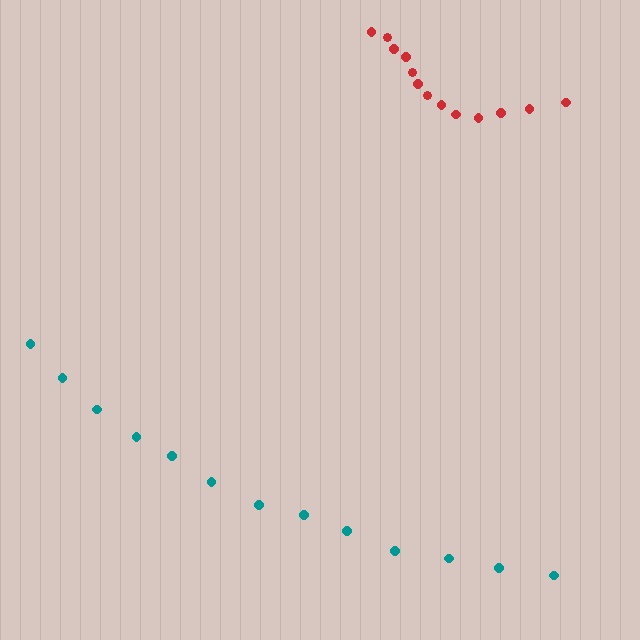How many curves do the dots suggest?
There are 2 distinct paths.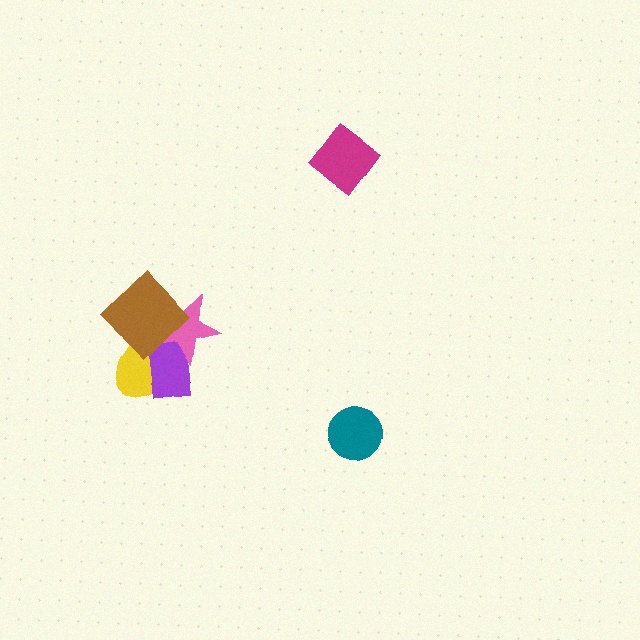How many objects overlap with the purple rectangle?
3 objects overlap with the purple rectangle.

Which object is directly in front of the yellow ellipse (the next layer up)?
The purple rectangle is directly in front of the yellow ellipse.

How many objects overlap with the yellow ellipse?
3 objects overlap with the yellow ellipse.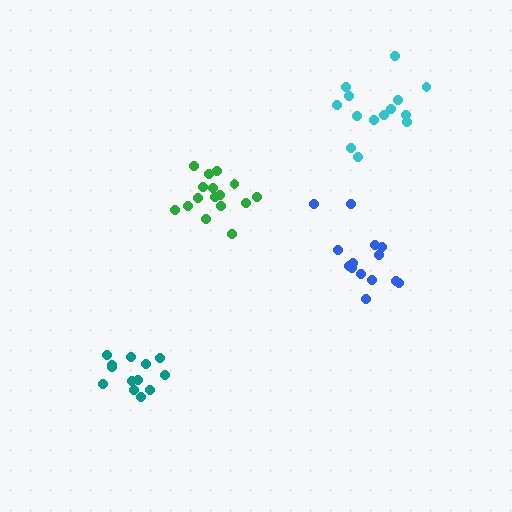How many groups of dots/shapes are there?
There are 4 groups.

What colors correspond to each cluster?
The clusters are colored: blue, cyan, green, teal.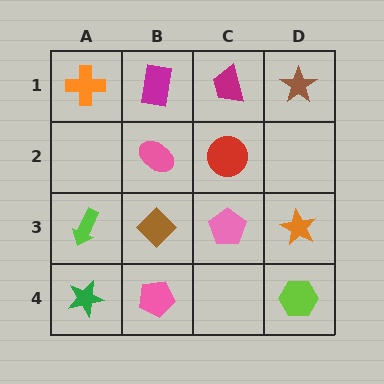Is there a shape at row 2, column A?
No, that cell is empty.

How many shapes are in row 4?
3 shapes.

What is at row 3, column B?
A brown diamond.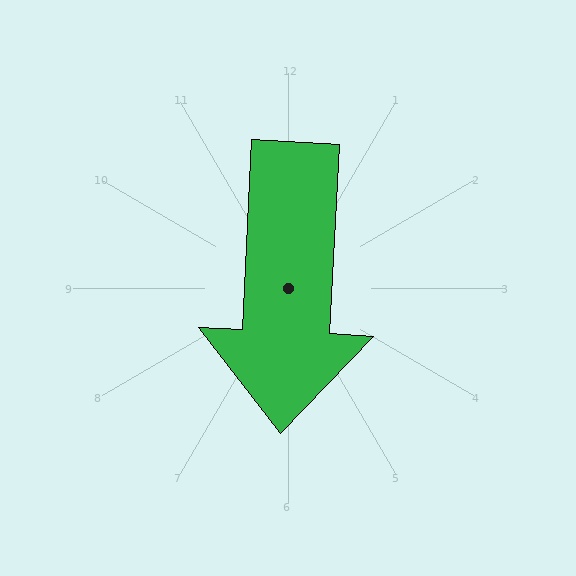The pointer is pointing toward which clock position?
Roughly 6 o'clock.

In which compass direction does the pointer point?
South.